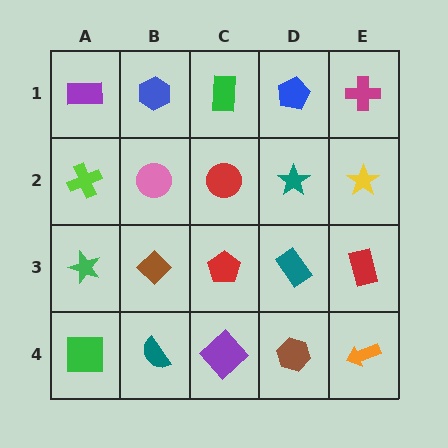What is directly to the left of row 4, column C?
A teal semicircle.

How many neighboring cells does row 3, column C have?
4.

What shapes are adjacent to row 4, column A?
A green star (row 3, column A), a teal semicircle (row 4, column B).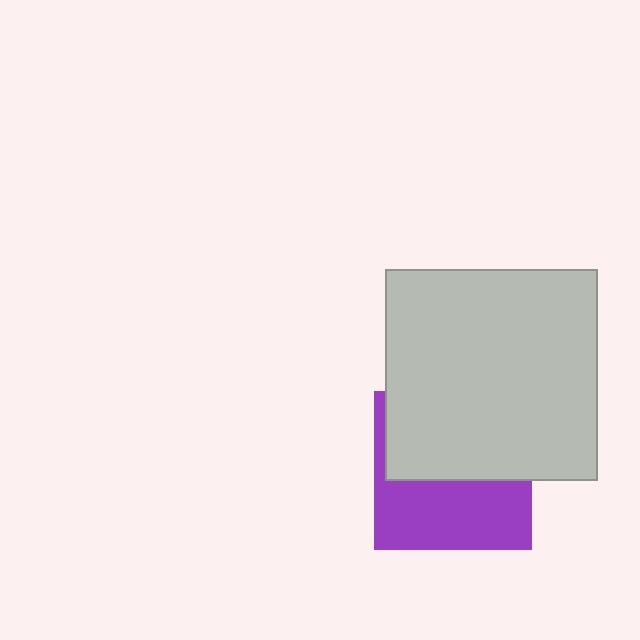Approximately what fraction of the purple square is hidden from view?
Roughly 53% of the purple square is hidden behind the light gray square.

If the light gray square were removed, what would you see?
You would see the complete purple square.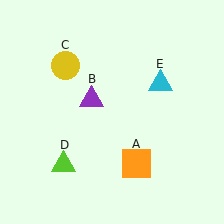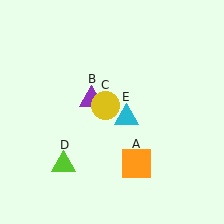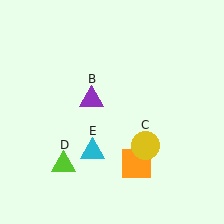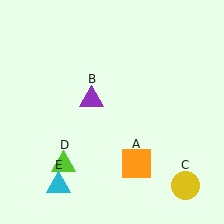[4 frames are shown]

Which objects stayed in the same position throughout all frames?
Orange square (object A) and purple triangle (object B) and lime triangle (object D) remained stationary.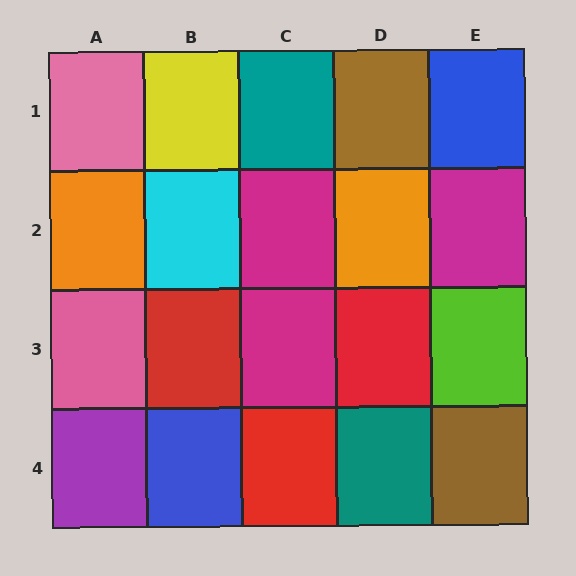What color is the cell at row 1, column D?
Brown.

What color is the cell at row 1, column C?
Teal.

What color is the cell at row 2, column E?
Magenta.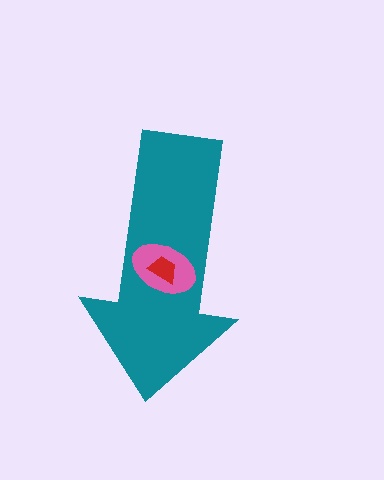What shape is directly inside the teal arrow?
The pink ellipse.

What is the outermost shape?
The teal arrow.